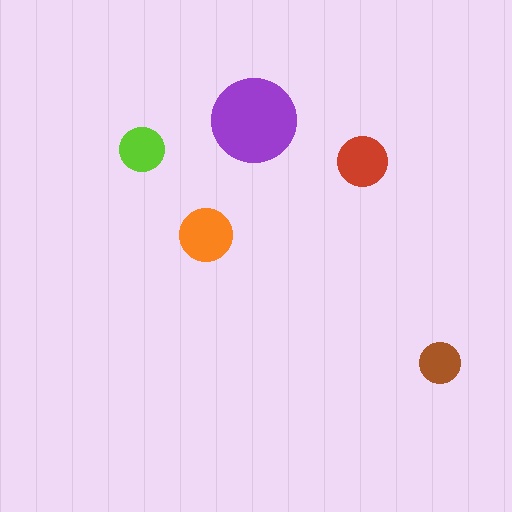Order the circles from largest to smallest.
the purple one, the orange one, the red one, the lime one, the brown one.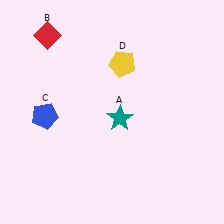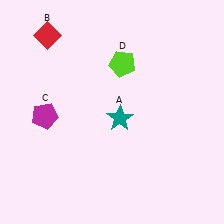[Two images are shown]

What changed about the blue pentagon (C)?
In Image 1, C is blue. In Image 2, it changed to magenta.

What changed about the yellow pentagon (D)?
In Image 1, D is yellow. In Image 2, it changed to lime.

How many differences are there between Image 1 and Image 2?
There are 2 differences between the two images.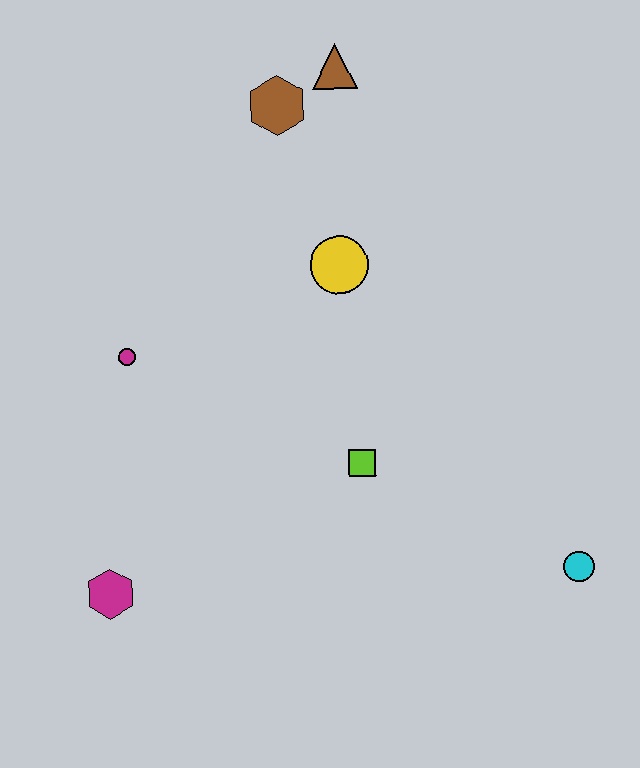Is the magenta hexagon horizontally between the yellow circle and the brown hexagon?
No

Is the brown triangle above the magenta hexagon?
Yes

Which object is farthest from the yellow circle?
The magenta hexagon is farthest from the yellow circle.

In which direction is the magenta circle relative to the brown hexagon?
The magenta circle is below the brown hexagon.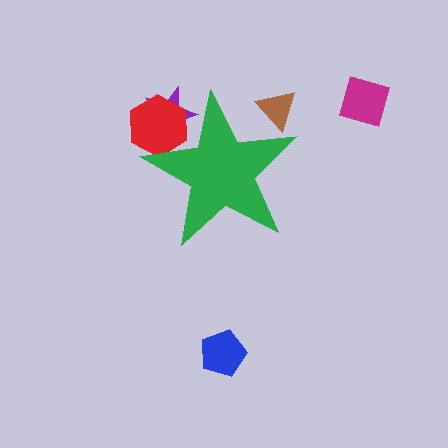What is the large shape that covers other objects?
A green star.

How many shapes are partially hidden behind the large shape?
3 shapes are partially hidden.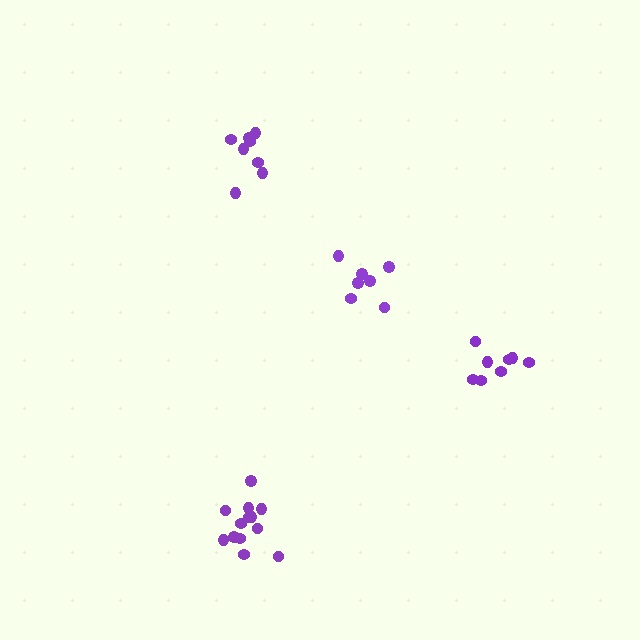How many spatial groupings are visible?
There are 4 spatial groupings.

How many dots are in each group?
Group 1: 8 dots, Group 2: 7 dots, Group 3: 13 dots, Group 4: 8 dots (36 total).